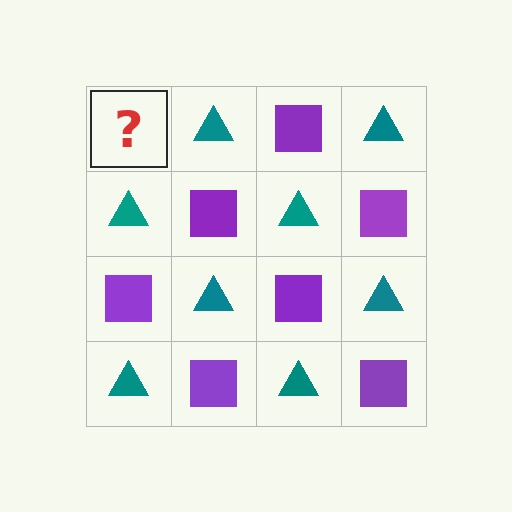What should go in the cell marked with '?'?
The missing cell should contain a purple square.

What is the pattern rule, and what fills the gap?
The rule is that it alternates purple square and teal triangle in a checkerboard pattern. The gap should be filled with a purple square.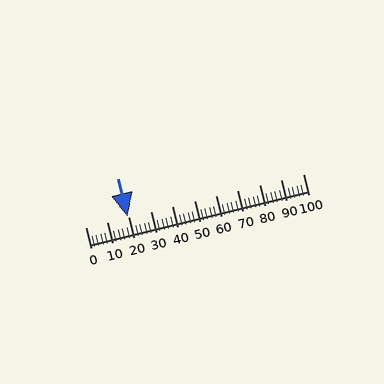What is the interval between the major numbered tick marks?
The major tick marks are spaced 10 units apart.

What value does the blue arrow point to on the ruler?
The blue arrow points to approximately 20.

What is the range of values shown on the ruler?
The ruler shows values from 0 to 100.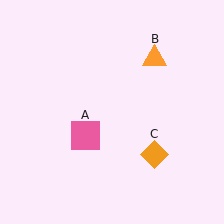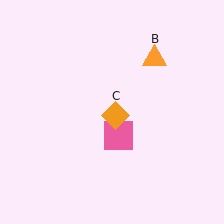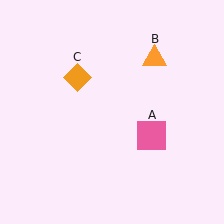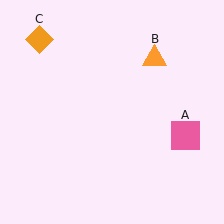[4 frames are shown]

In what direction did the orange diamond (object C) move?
The orange diamond (object C) moved up and to the left.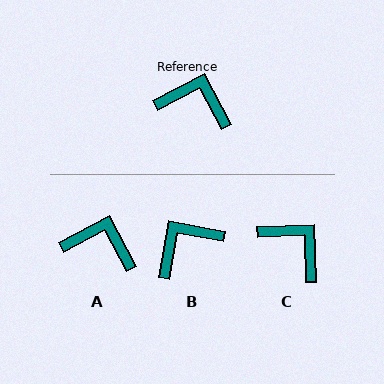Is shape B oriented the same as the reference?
No, it is off by about 52 degrees.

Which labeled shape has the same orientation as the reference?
A.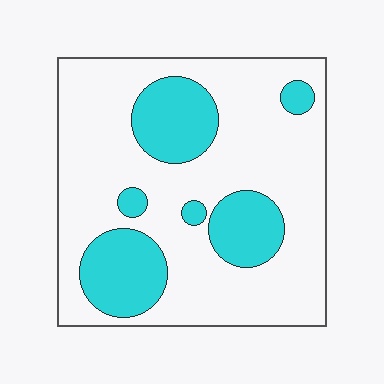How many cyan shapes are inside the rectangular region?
6.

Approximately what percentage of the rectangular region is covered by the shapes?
Approximately 25%.